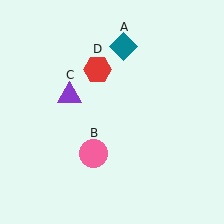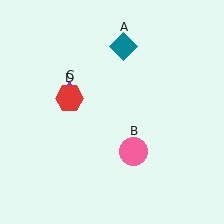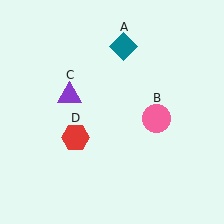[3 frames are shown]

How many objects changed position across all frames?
2 objects changed position: pink circle (object B), red hexagon (object D).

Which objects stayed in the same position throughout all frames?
Teal diamond (object A) and purple triangle (object C) remained stationary.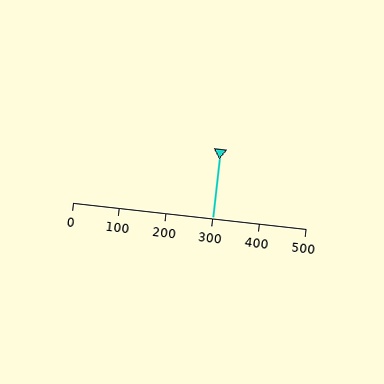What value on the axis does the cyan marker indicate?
The marker indicates approximately 300.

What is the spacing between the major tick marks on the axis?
The major ticks are spaced 100 apart.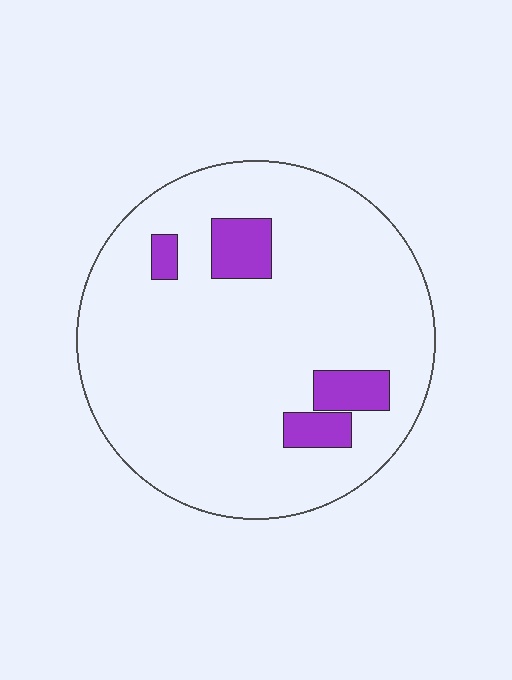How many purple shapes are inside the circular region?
4.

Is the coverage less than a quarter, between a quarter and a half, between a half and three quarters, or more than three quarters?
Less than a quarter.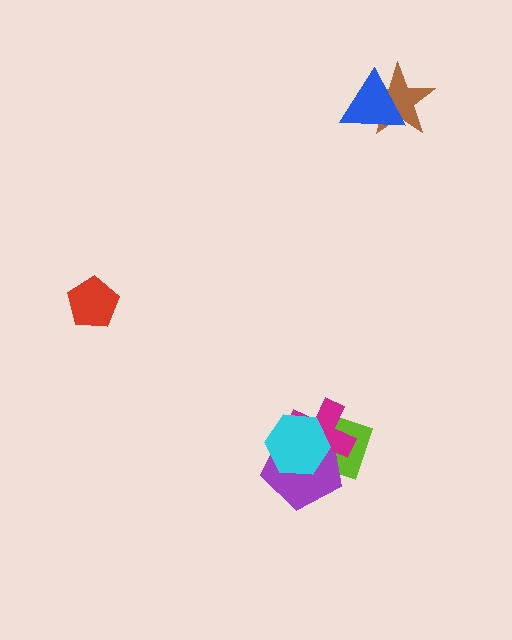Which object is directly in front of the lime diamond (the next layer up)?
The purple pentagon is directly in front of the lime diamond.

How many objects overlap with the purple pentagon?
3 objects overlap with the purple pentagon.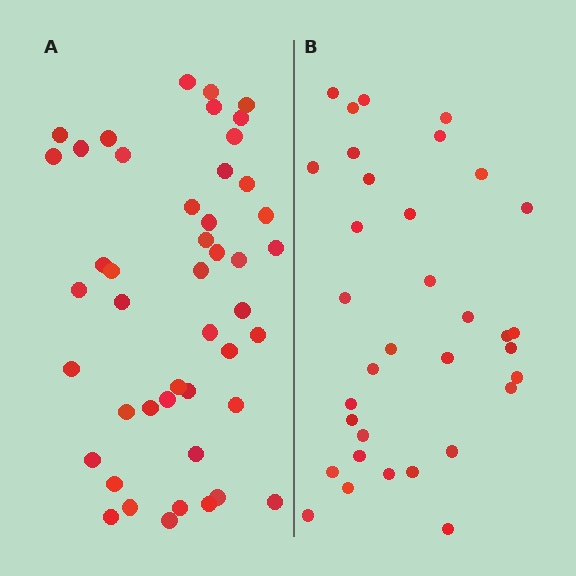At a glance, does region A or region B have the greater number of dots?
Region A (the left region) has more dots.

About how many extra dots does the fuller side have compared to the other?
Region A has roughly 12 or so more dots than region B.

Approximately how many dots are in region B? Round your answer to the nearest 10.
About 30 dots. (The exact count is 34, which rounds to 30.)